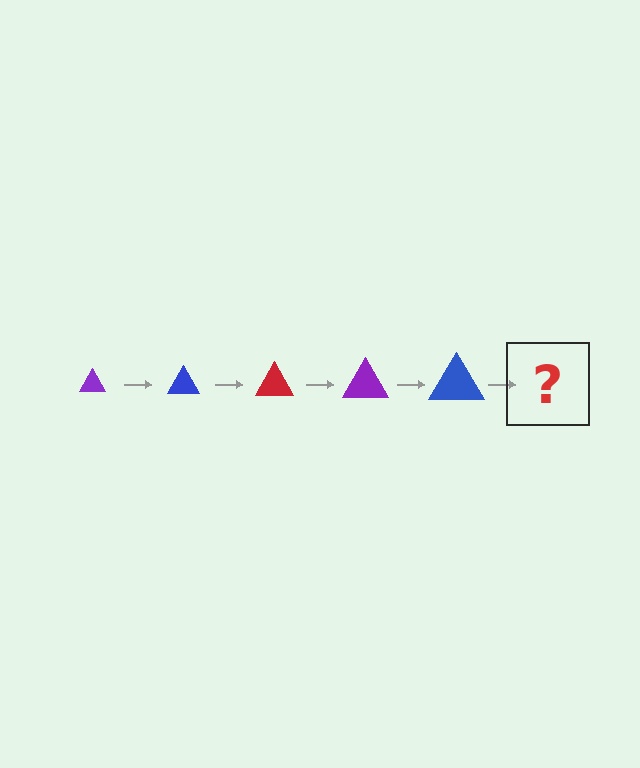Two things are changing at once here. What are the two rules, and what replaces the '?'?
The two rules are that the triangle grows larger each step and the color cycles through purple, blue, and red. The '?' should be a red triangle, larger than the previous one.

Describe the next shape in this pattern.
It should be a red triangle, larger than the previous one.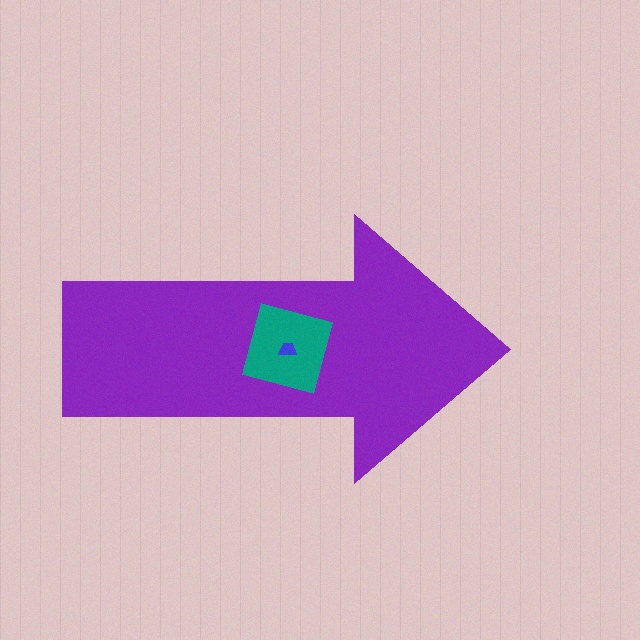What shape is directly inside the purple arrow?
The teal square.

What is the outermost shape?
The purple arrow.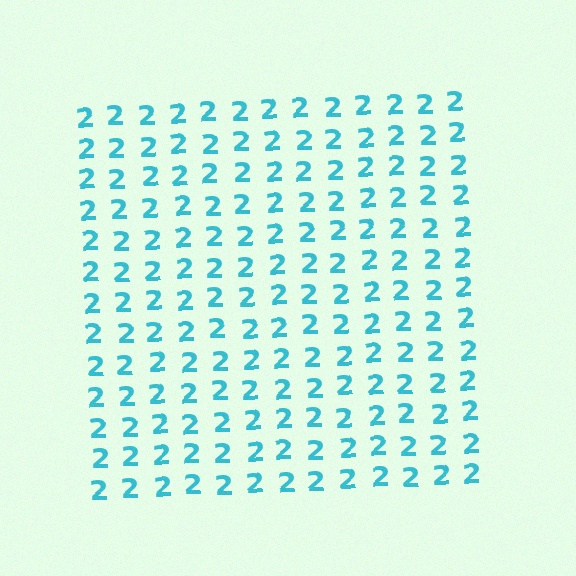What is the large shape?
The large shape is a square.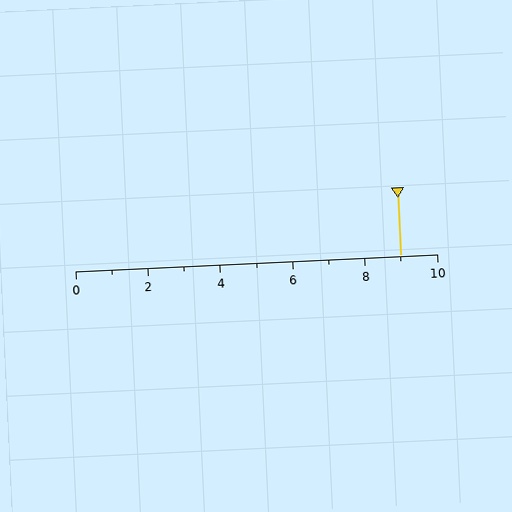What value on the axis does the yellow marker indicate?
The marker indicates approximately 9.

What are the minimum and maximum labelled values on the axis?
The axis runs from 0 to 10.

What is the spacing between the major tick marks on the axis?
The major ticks are spaced 2 apart.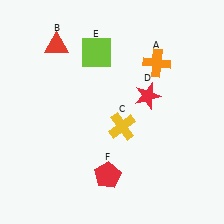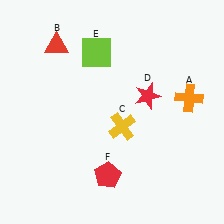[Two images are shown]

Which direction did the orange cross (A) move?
The orange cross (A) moved down.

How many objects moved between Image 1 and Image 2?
1 object moved between the two images.